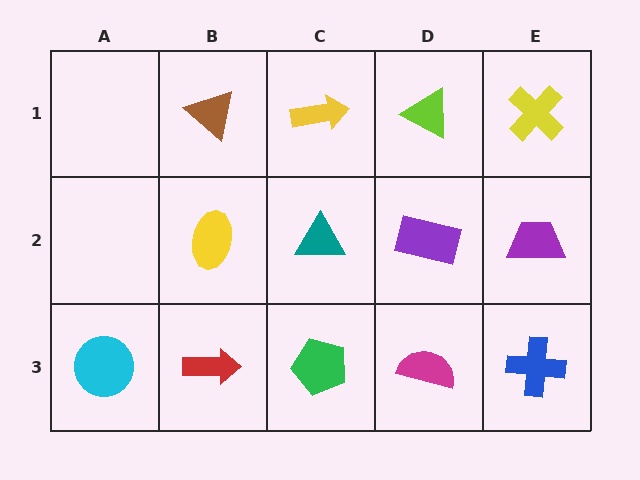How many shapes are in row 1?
4 shapes.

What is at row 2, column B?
A yellow ellipse.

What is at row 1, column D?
A lime triangle.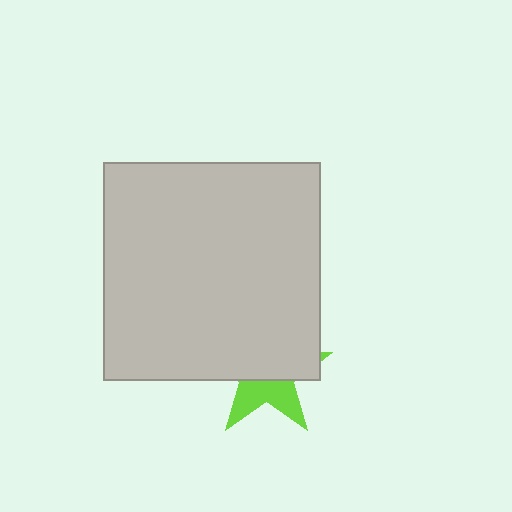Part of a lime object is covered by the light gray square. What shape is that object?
It is a star.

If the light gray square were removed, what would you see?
You would see the complete lime star.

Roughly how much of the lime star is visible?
A small part of it is visible (roughly 38%).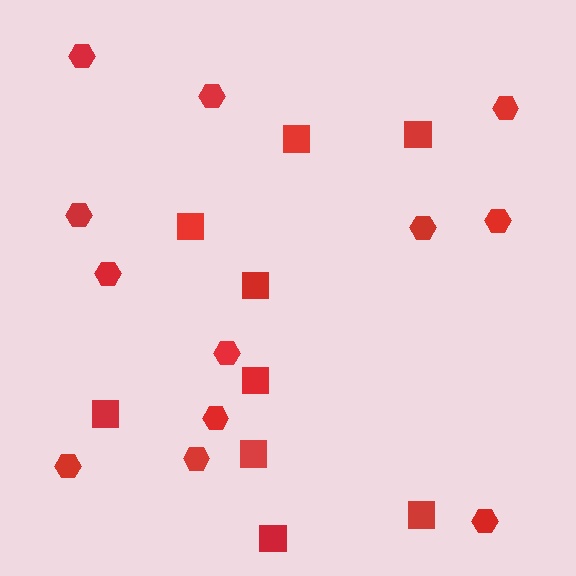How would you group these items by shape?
There are 2 groups: one group of hexagons (12) and one group of squares (9).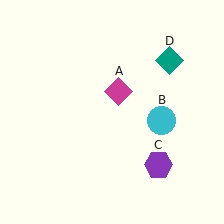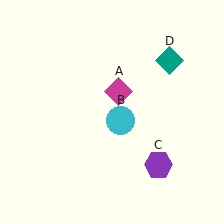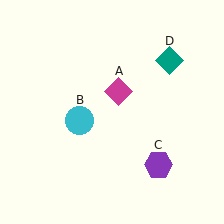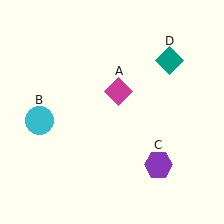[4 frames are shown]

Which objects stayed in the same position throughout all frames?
Magenta diamond (object A) and purple hexagon (object C) and teal diamond (object D) remained stationary.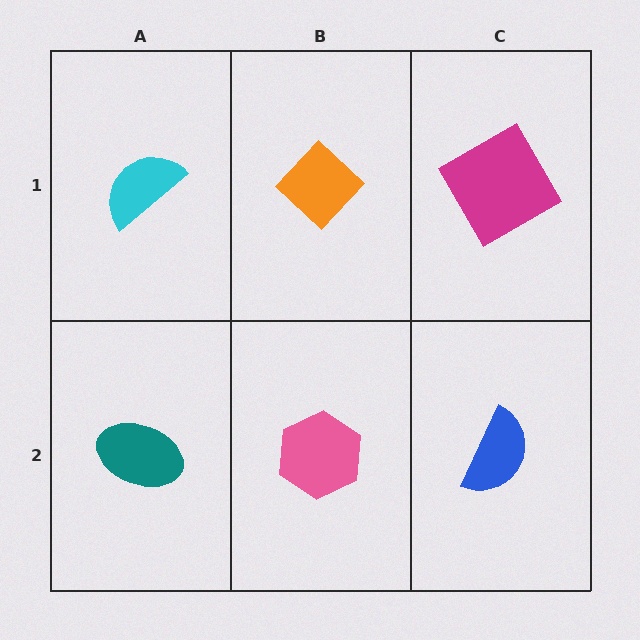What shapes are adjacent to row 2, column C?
A magenta diamond (row 1, column C), a pink hexagon (row 2, column B).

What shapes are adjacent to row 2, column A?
A cyan semicircle (row 1, column A), a pink hexagon (row 2, column B).